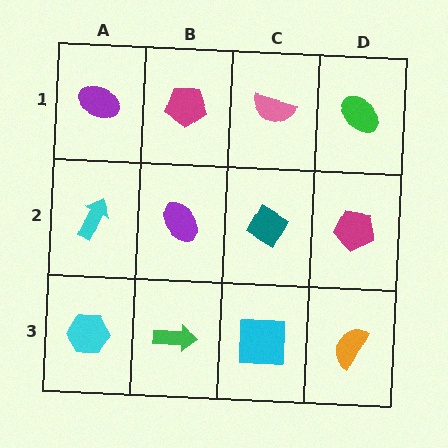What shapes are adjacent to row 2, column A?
A purple ellipse (row 1, column A), a cyan hexagon (row 3, column A), a purple ellipse (row 2, column B).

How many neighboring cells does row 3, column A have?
2.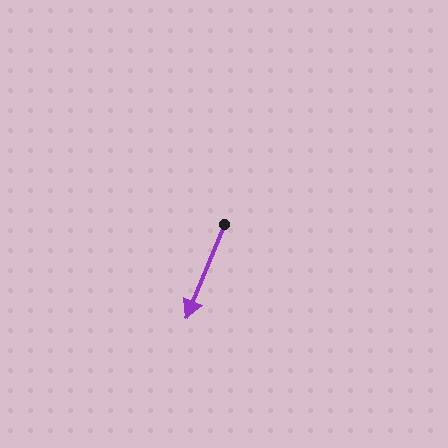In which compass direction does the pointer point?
South.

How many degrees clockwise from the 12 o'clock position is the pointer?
Approximately 202 degrees.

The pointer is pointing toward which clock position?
Roughly 7 o'clock.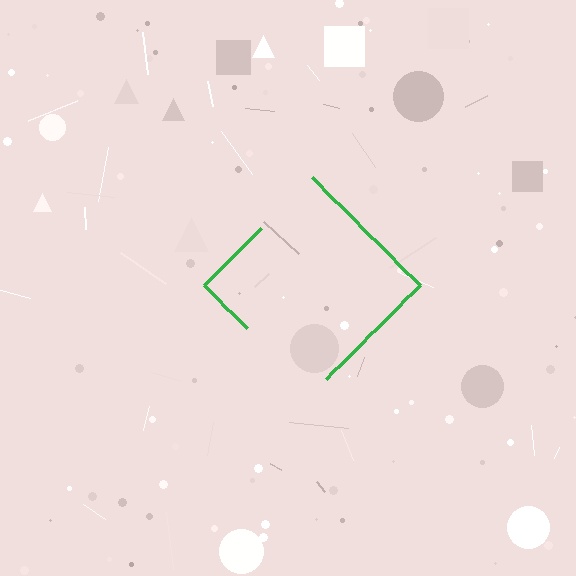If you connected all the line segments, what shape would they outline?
They would outline a diamond.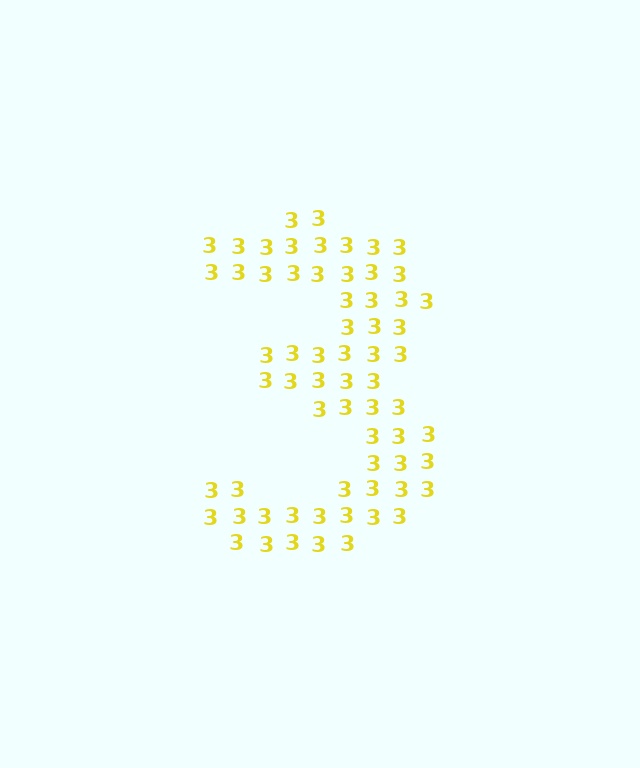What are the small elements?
The small elements are digit 3's.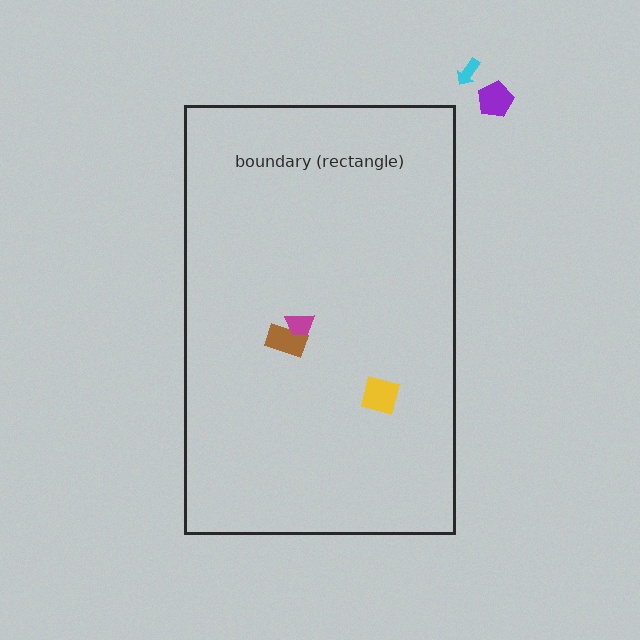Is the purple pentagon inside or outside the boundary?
Outside.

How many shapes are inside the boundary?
3 inside, 2 outside.